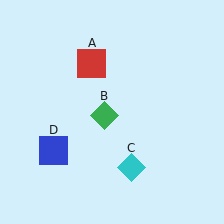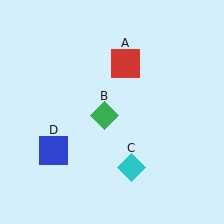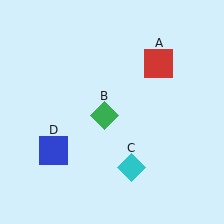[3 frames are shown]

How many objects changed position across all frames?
1 object changed position: red square (object A).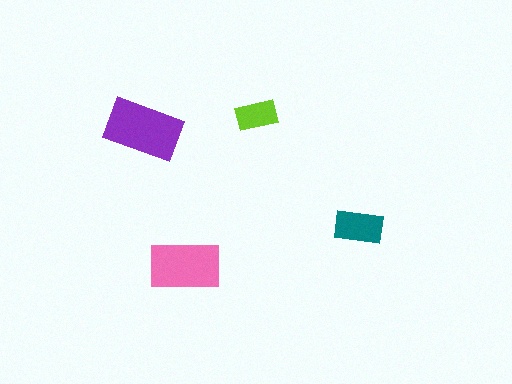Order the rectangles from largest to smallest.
the purple one, the pink one, the teal one, the lime one.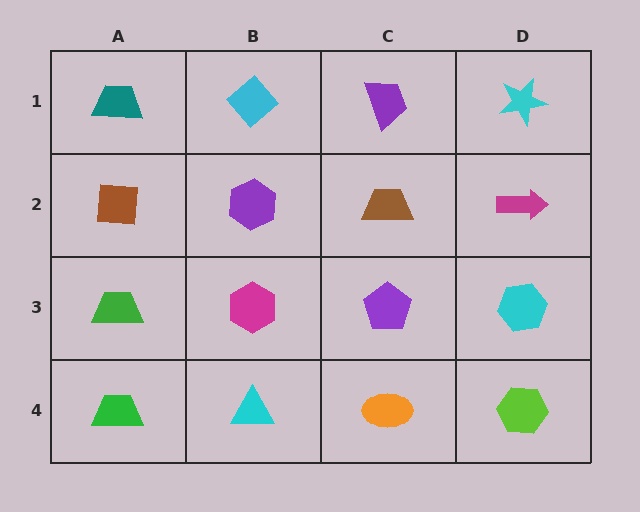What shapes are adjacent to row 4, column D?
A cyan hexagon (row 3, column D), an orange ellipse (row 4, column C).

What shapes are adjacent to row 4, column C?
A purple pentagon (row 3, column C), a cyan triangle (row 4, column B), a lime hexagon (row 4, column D).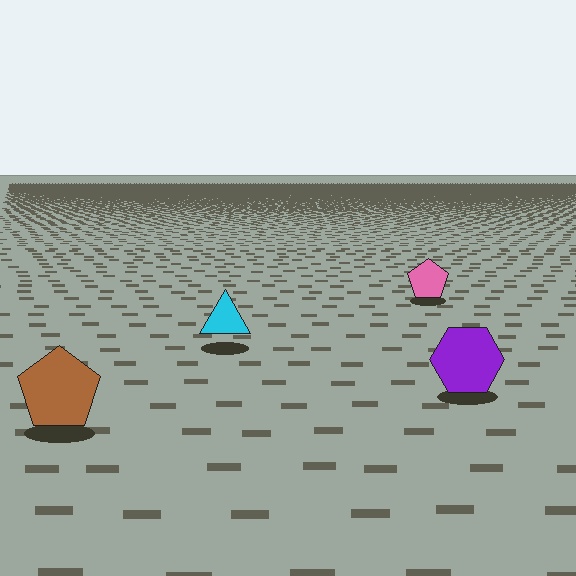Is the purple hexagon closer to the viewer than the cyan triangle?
Yes. The purple hexagon is closer — you can tell from the texture gradient: the ground texture is coarser near it.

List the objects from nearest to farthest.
From nearest to farthest: the brown pentagon, the purple hexagon, the cyan triangle, the pink pentagon.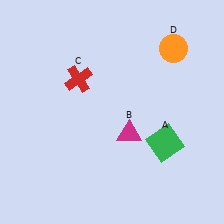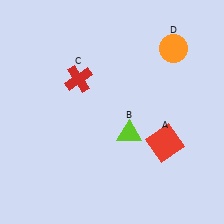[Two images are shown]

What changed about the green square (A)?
In Image 1, A is green. In Image 2, it changed to red.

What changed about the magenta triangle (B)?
In Image 1, B is magenta. In Image 2, it changed to lime.